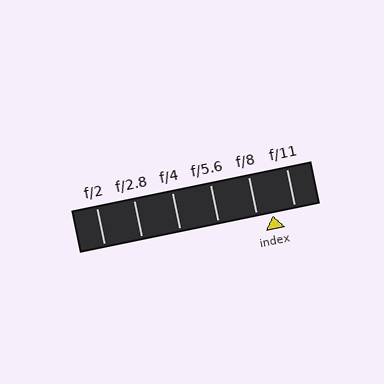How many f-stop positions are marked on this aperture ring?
There are 6 f-stop positions marked.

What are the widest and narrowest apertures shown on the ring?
The widest aperture shown is f/2 and the narrowest is f/11.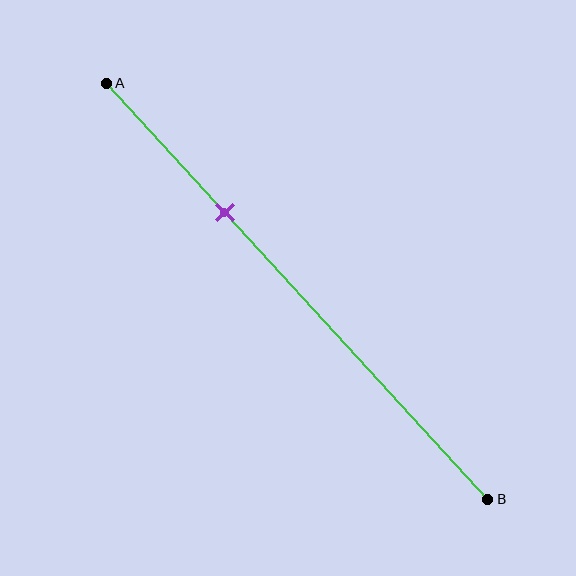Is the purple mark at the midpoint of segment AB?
No, the mark is at about 30% from A, not at the 50% midpoint.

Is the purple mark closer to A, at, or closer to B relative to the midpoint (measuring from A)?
The purple mark is closer to point A than the midpoint of segment AB.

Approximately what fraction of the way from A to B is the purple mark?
The purple mark is approximately 30% of the way from A to B.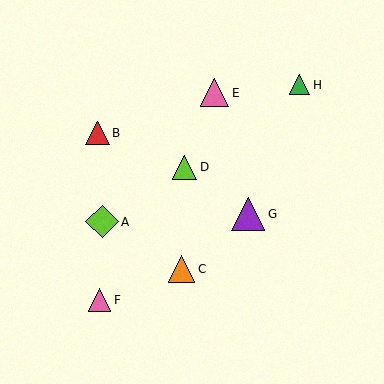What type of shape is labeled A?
Shape A is a lime diamond.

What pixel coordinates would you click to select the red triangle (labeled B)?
Click at (97, 133) to select the red triangle B.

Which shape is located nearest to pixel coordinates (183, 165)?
The lime triangle (labeled D) at (185, 167) is nearest to that location.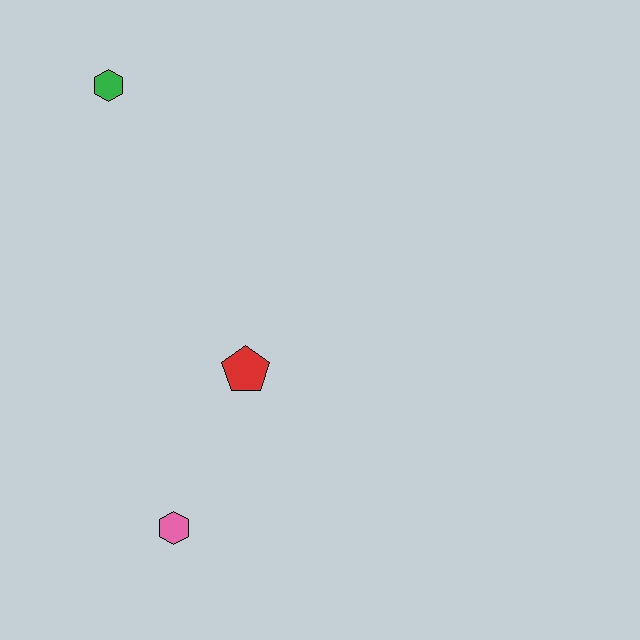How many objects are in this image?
There are 3 objects.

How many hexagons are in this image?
There are 2 hexagons.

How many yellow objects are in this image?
There are no yellow objects.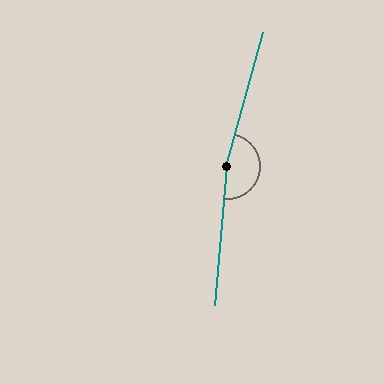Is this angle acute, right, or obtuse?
It is obtuse.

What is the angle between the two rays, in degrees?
Approximately 170 degrees.